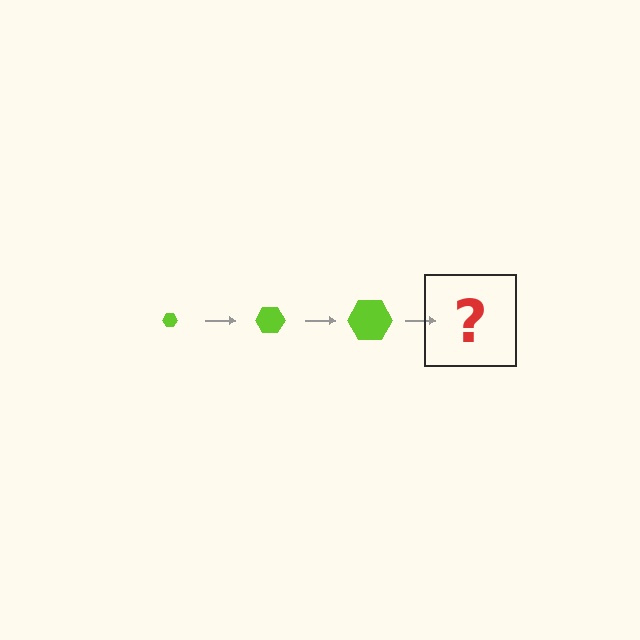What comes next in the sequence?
The next element should be a lime hexagon, larger than the previous one.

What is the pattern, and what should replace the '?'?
The pattern is that the hexagon gets progressively larger each step. The '?' should be a lime hexagon, larger than the previous one.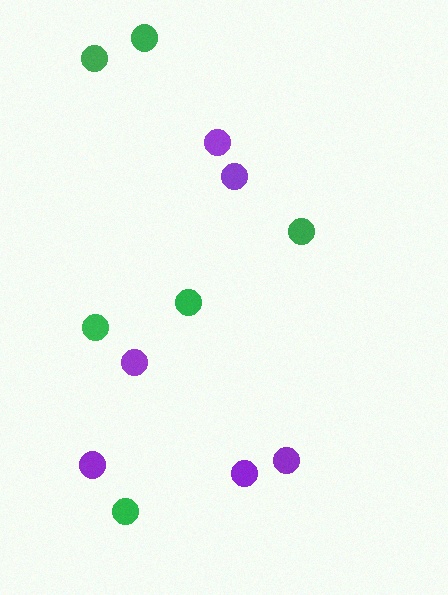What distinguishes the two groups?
There are 2 groups: one group of green circles (6) and one group of purple circles (6).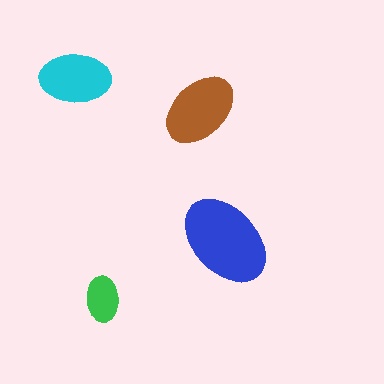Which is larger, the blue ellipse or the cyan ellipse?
The blue one.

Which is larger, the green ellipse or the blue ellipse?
The blue one.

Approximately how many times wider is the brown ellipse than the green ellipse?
About 1.5 times wider.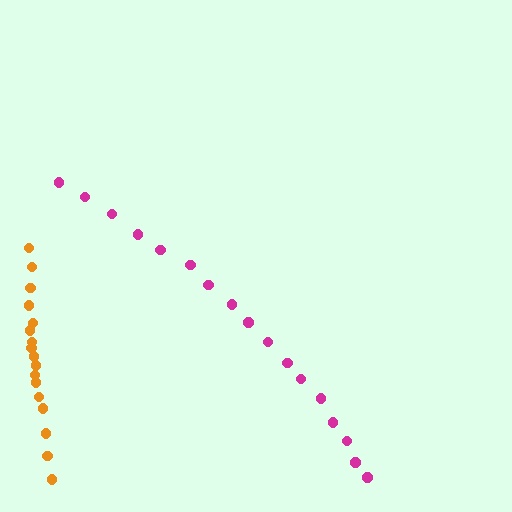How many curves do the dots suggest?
There are 2 distinct paths.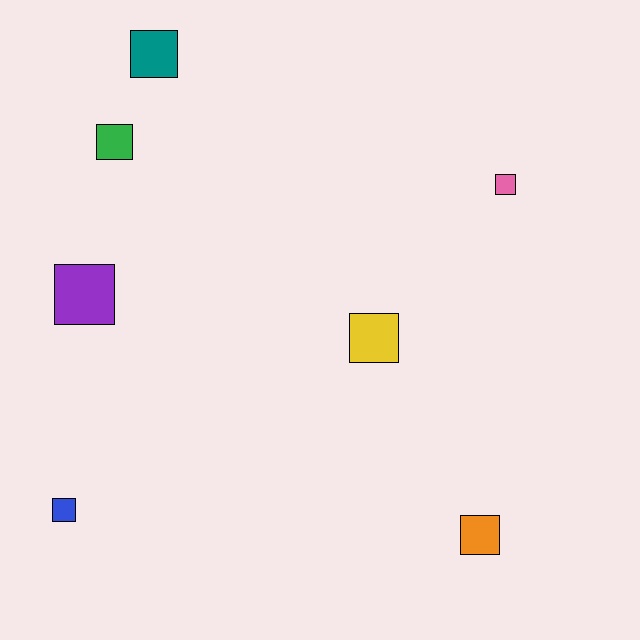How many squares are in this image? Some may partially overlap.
There are 7 squares.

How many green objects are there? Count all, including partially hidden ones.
There is 1 green object.